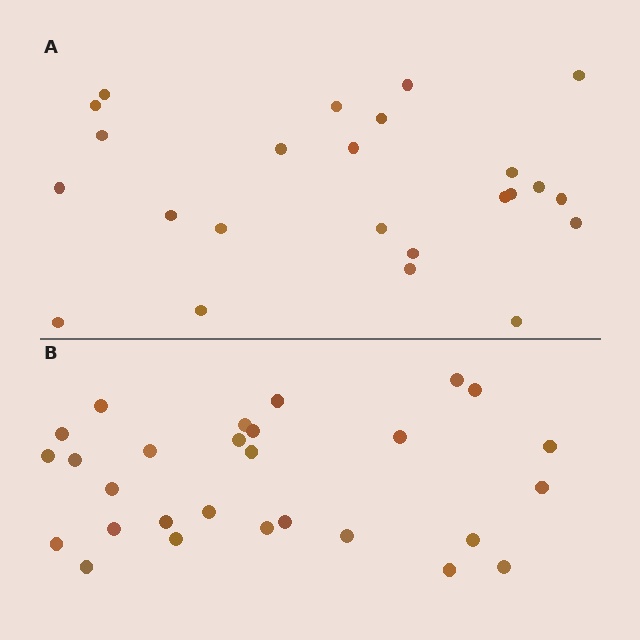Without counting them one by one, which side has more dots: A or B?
Region B (the bottom region) has more dots.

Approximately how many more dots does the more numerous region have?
Region B has about 4 more dots than region A.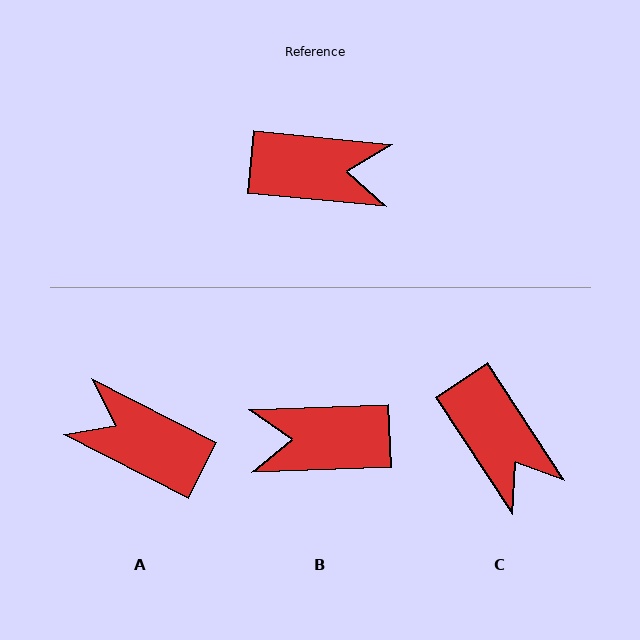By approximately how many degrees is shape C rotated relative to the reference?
Approximately 51 degrees clockwise.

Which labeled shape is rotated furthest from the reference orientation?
B, about 172 degrees away.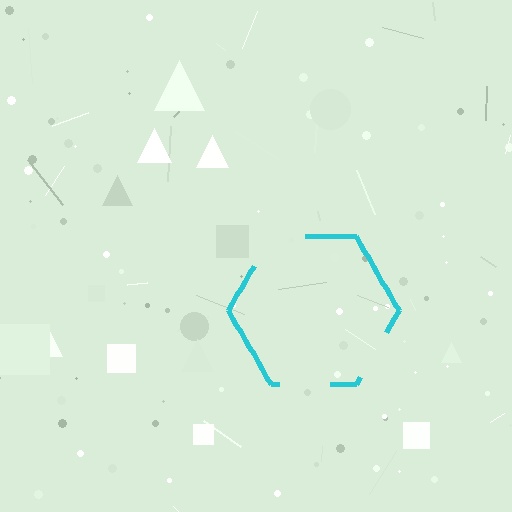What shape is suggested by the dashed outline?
The dashed outline suggests a hexagon.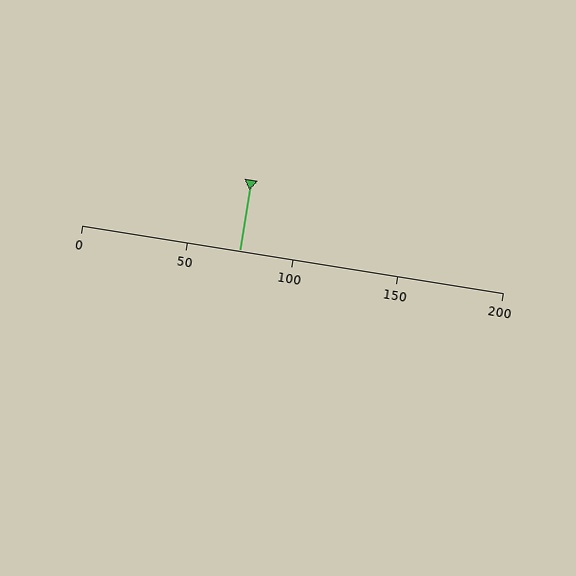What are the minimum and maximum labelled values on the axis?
The axis runs from 0 to 200.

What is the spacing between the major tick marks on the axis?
The major ticks are spaced 50 apart.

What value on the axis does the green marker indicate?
The marker indicates approximately 75.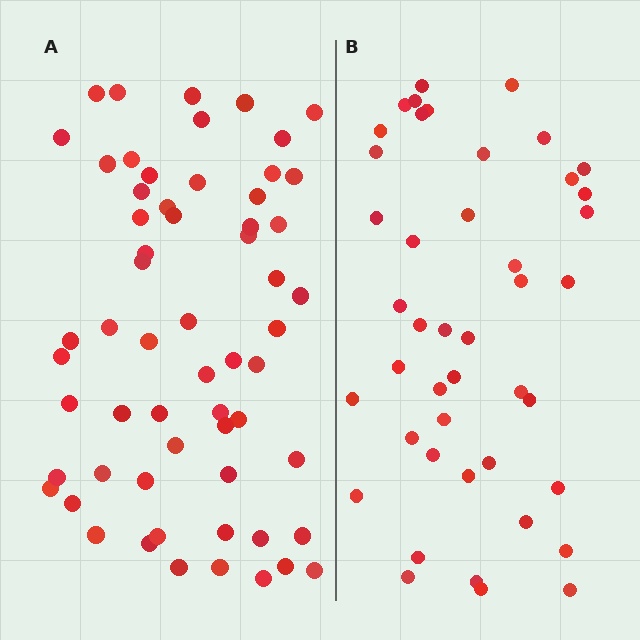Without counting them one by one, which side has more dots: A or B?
Region A (the left region) has more dots.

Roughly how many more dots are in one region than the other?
Region A has approximately 15 more dots than region B.